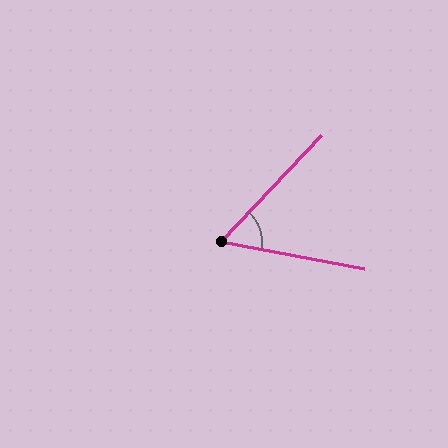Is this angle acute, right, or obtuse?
It is acute.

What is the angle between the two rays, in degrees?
Approximately 57 degrees.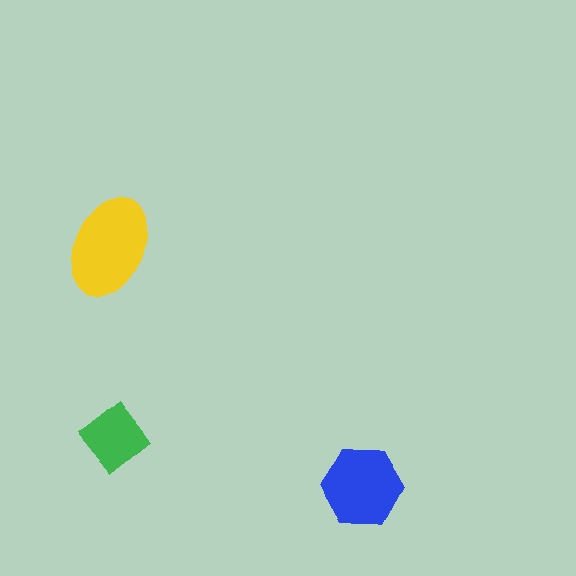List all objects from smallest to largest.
The green diamond, the blue hexagon, the yellow ellipse.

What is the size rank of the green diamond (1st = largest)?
3rd.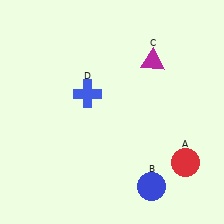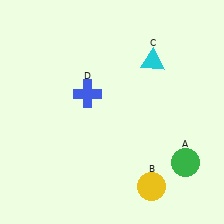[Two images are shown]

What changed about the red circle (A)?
In Image 1, A is red. In Image 2, it changed to green.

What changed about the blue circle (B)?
In Image 1, B is blue. In Image 2, it changed to yellow.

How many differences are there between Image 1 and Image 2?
There are 3 differences between the two images.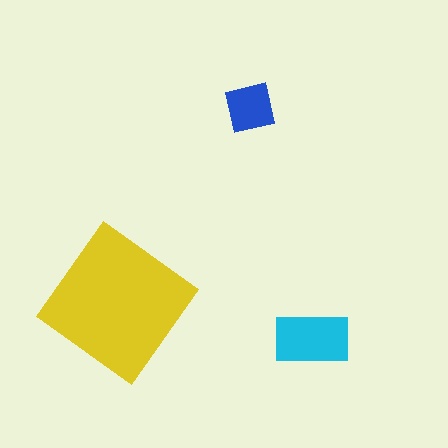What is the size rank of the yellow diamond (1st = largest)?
1st.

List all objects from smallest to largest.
The blue square, the cyan rectangle, the yellow diamond.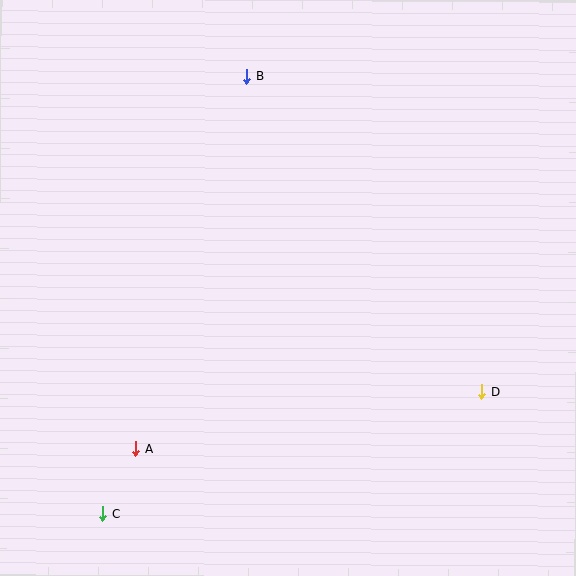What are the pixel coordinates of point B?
Point B is at (247, 76).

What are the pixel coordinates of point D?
Point D is at (482, 392).